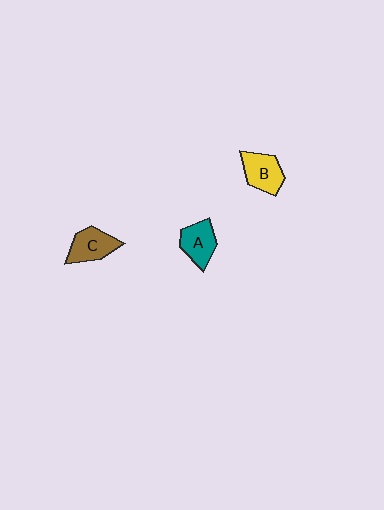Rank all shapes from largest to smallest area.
From largest to smallest: B (yellow), C (brown), A (teal).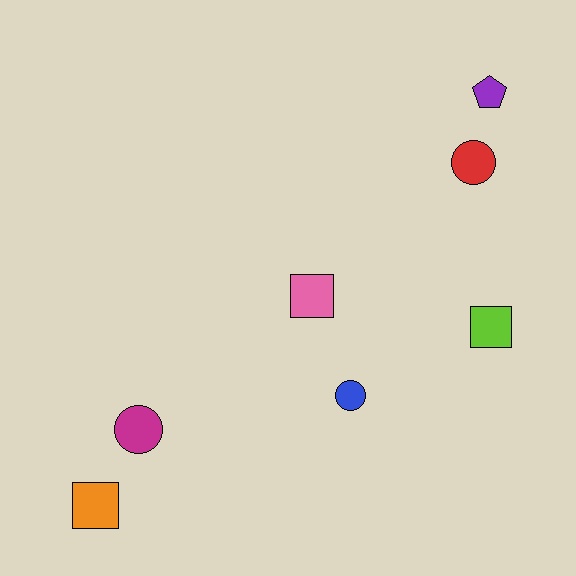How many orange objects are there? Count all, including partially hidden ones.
There is 1 orange object.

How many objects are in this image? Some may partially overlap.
There are 7 objects.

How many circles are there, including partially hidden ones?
There are 3 circles.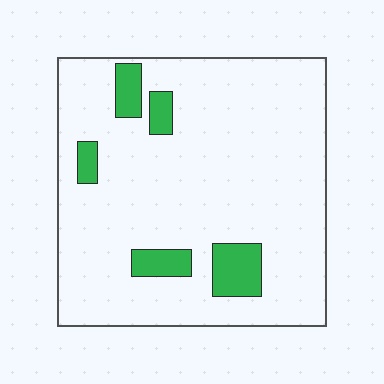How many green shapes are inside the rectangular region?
5.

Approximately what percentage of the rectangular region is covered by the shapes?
Approximately 10%.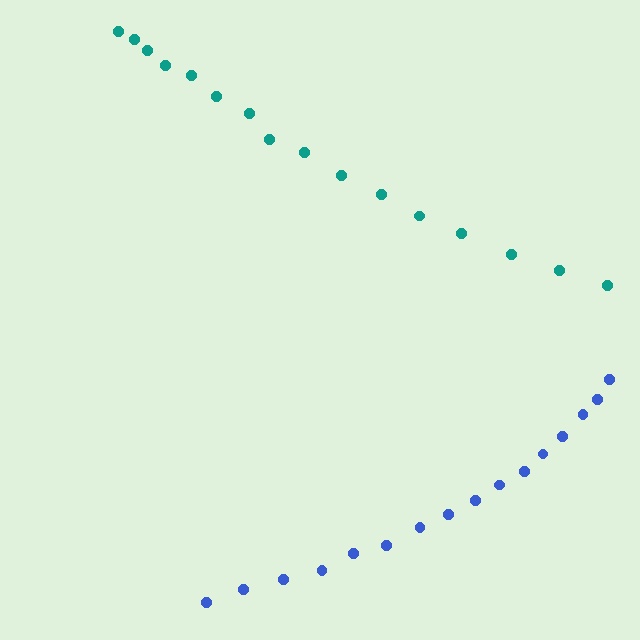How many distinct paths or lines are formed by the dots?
There are 2 distinct paths.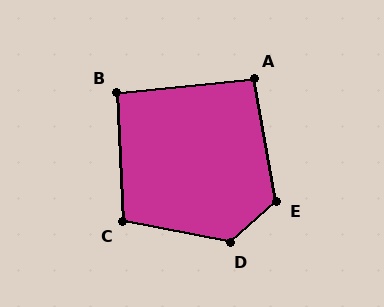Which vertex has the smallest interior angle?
B, at approximately 93 degrees.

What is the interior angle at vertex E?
Approximately 122 degrees (obtuse).